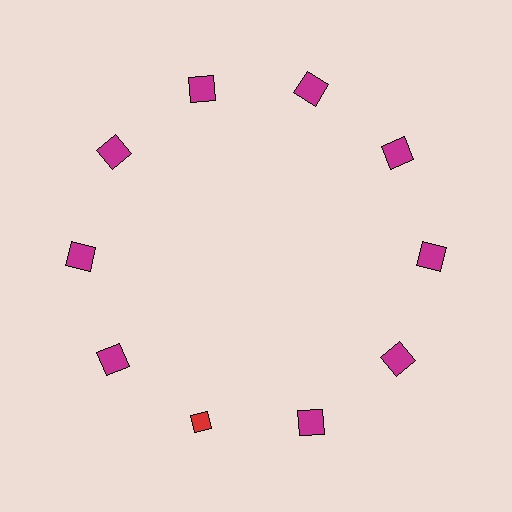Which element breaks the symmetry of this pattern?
The red diamond at roughly the 7 o'clock position breaks the symmetry. All other shapes are magenta squares.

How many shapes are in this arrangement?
There are 10 shapes arranged in a ring pattern.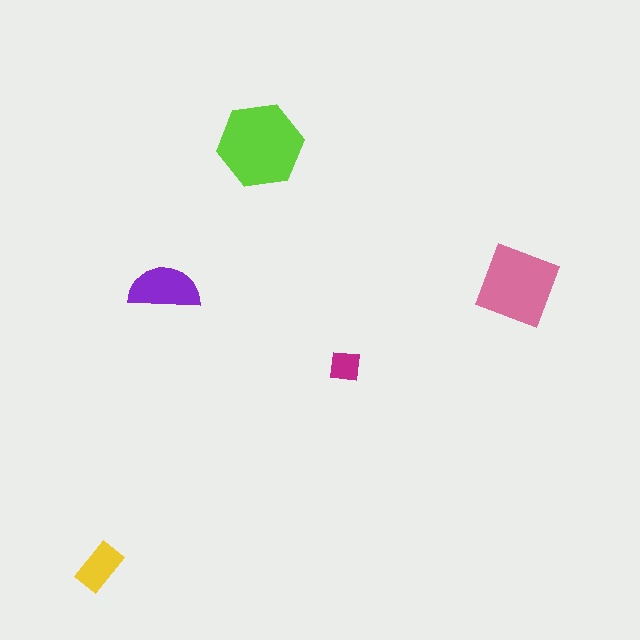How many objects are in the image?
There are 5 objects in the image.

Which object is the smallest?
The magenta square.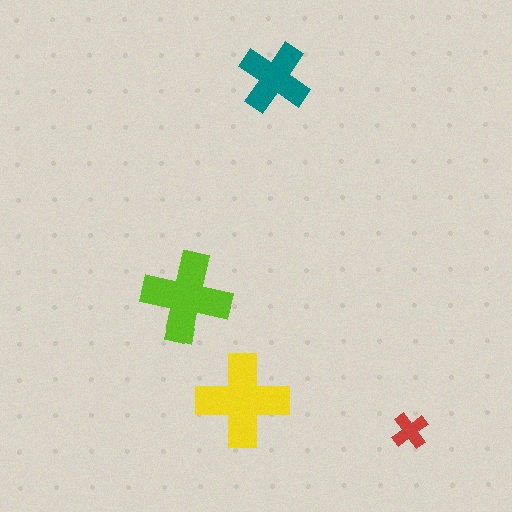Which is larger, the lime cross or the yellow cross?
The yellow one.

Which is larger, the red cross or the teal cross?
The teal one.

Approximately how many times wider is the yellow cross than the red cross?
About 2.5 times wider.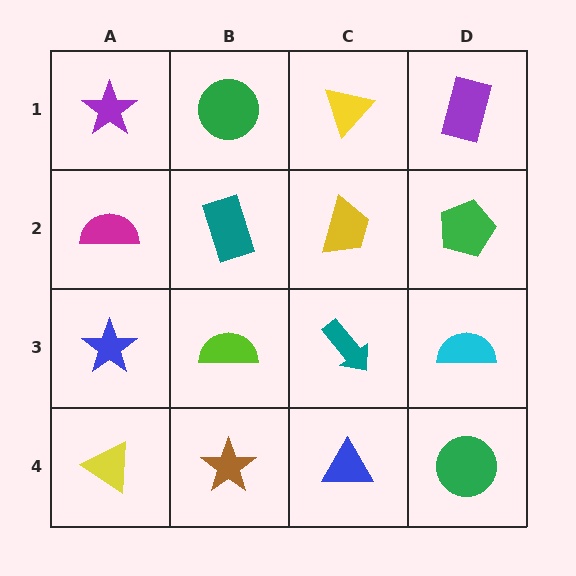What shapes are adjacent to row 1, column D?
A green pentagon (row 2, column D), a yellow triangle (row 1, column C).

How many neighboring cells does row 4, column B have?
3.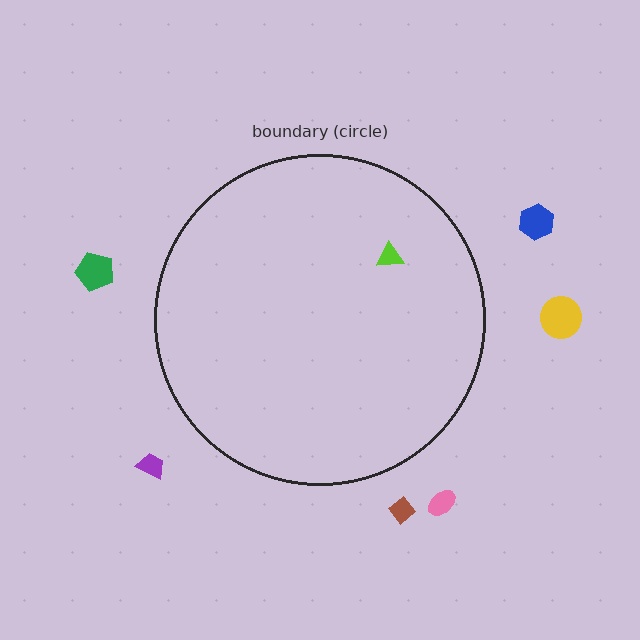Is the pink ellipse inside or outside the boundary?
Outside.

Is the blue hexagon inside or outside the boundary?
Outside.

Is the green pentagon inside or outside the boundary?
Outside.